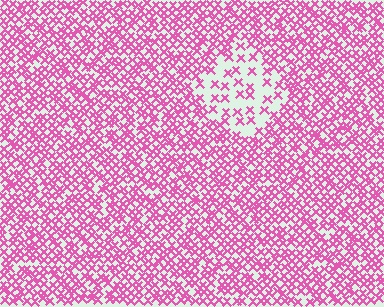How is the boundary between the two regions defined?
The boundary is defined by a change in element density (approximately 2.6x ratio). All elements are the same color, size, and shape.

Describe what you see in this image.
The image contains small pink elements arranged at two different densities. A diamond-shaped region is visible where the elements are less densely packed than the surrounding area.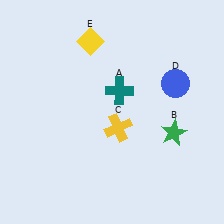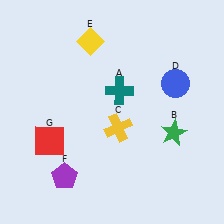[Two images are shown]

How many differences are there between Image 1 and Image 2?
There are 2 differences between the two images.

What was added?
A purple pentagon (F), a red square (G) were added in Image 2.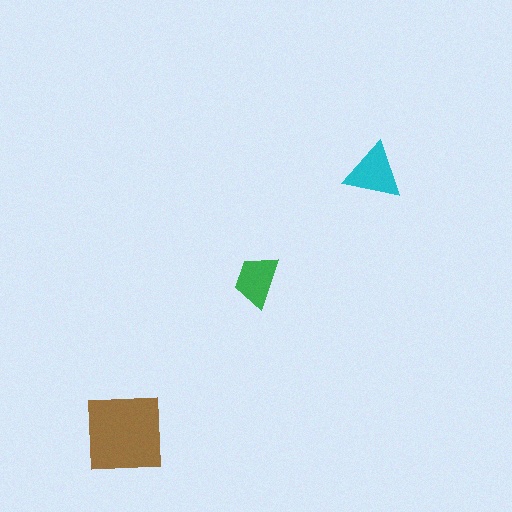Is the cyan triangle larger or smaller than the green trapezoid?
Larger.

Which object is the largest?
The brown square.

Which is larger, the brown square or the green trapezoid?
The brown square.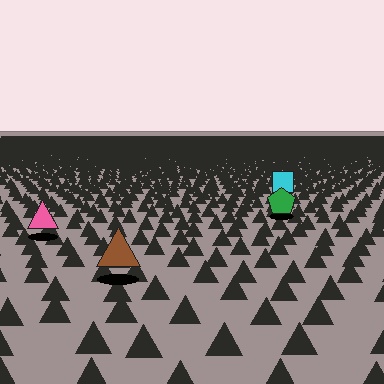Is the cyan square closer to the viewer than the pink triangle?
No. The pink triangle is closer — you can tell from the texture gradient: the ground texture is coarser near it.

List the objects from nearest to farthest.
From nearest to farthest: the brown triangle, the pink triangle, the green pentagon, the cyan square.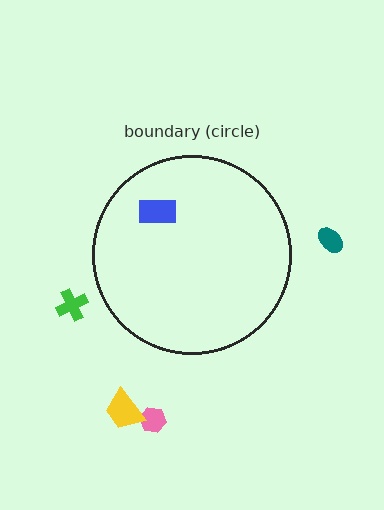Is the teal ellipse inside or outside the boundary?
Outside.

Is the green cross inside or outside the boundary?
Outside.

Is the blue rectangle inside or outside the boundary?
Inside.